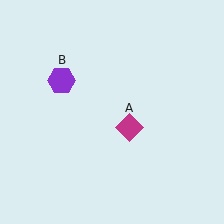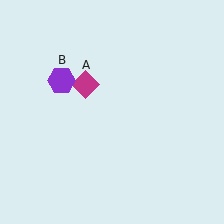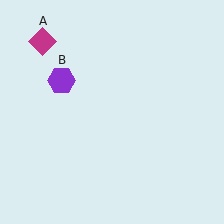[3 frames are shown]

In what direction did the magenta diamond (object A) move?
The magenta diamond (object A) moved up and to the left.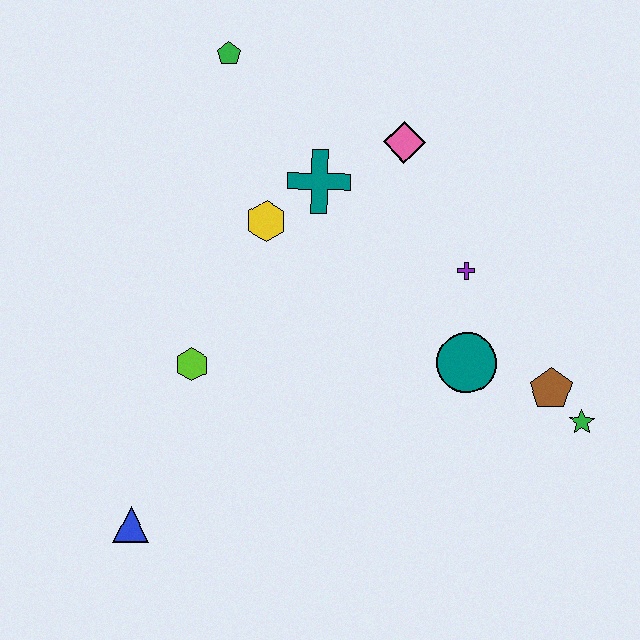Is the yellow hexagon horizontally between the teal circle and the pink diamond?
No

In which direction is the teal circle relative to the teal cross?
The teal circle is below the teal cross.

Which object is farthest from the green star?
The green pentagon is farthest from the green star.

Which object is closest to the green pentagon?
The teal cross is closest to the green pentagon.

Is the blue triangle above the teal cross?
No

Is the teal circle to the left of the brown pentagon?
Yes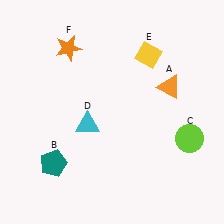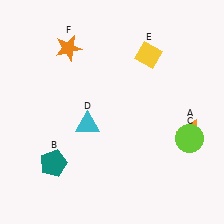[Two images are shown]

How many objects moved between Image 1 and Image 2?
1 object moved between the two images.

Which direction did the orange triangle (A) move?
The orange triangle (A) moved down.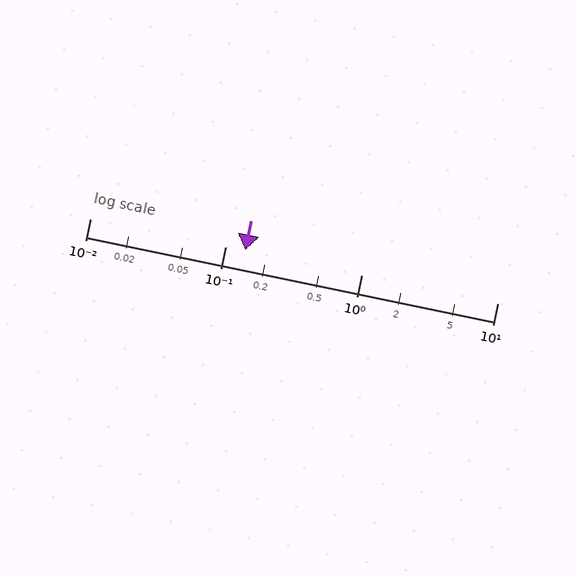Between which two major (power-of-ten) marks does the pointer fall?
The pointer is between 0.1 and 1.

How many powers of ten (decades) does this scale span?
The scale spans 3 decades, from 0.01 to 10.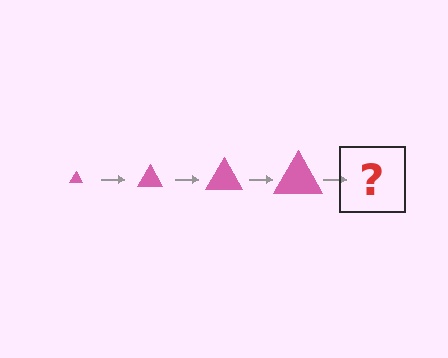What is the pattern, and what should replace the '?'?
The pattern is that the triangle gets progressively larger each step. The '?' should be a pink triangle, larger than the previous one.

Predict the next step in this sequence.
The next step is a pink triangle, larger than the previous one.